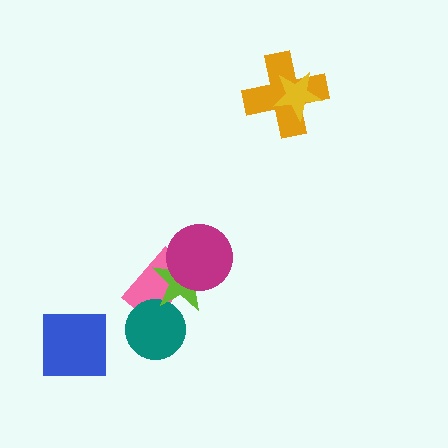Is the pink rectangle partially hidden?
Yes, it is partially covered by another shape.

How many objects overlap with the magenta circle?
2 objects overlap with the magenta circle.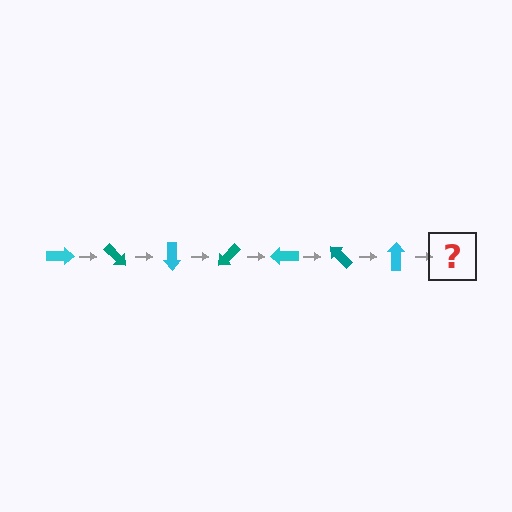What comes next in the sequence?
The next element should be a teal arrow, rotated 315 degrees from the start.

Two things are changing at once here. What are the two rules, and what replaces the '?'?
The two rules are that it rotates 45 degrees each step and the color cycles through cyan and teal. The '?' should be a teal arrow, rotated 315 degrees from the start.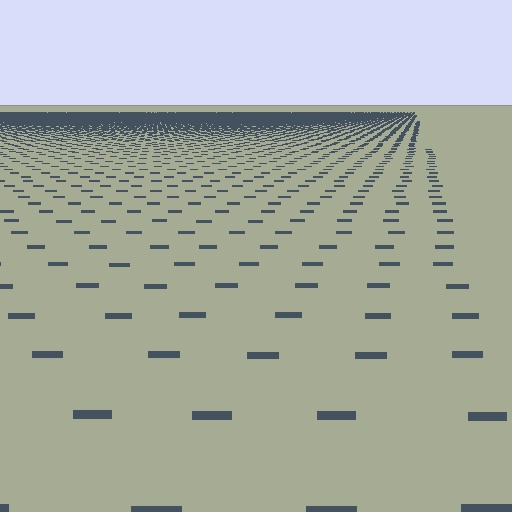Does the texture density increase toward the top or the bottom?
Density increases toward the top.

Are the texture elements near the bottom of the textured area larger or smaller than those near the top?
Larger. Near the bottom, elements are closer to the viewer and appear at a bigger on-screen size.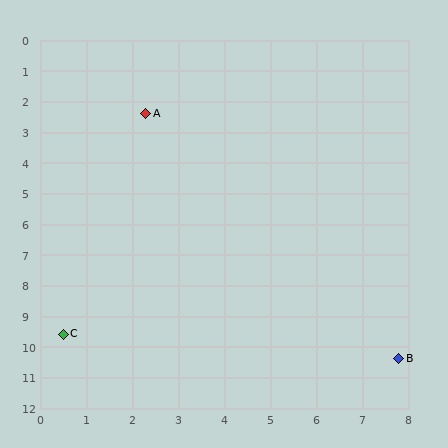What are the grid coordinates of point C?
Point C is at approximately (0.5, 9.6).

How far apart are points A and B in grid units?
Points A and B are about 9.7 grid units apart.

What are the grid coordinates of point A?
Point A is at approximately (2.3, 2.4).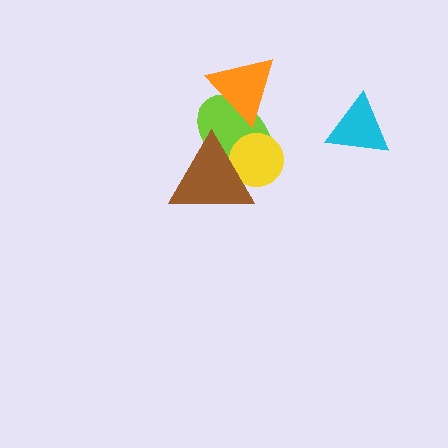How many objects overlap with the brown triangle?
2 objects overlap with the brown triangle.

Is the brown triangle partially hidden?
No, no other shape covers it.